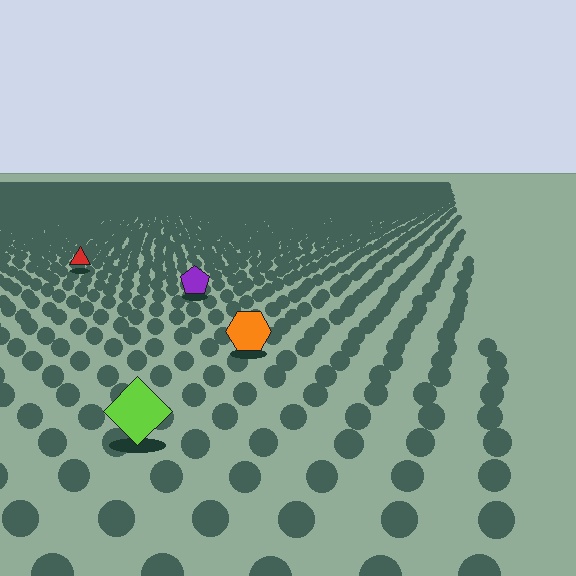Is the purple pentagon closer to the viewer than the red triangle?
Yes. The purple pentagon is closer — you can tell from the texture gradient: the ground texture is coarser near it.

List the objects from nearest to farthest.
From nearest to farthest: the lime diamond, the orange hexagon, the purple pentagon, the red triangle.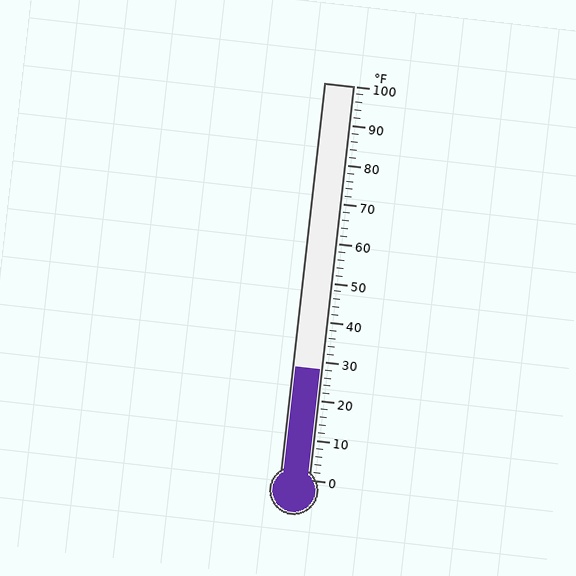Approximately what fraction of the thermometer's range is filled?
The thermometer is filled to approximately 30% of its range.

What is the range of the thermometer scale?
The thermometer scale ranges from 0°F to 100°F.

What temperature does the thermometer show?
The thermometer shows approximately 28°F.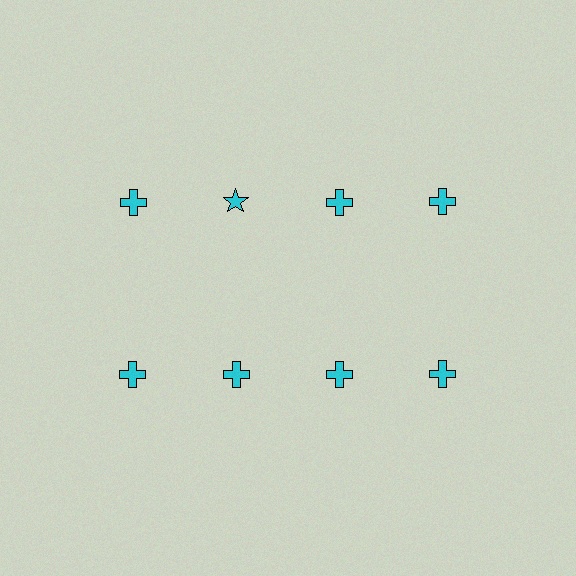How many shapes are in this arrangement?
There are 8 shapes arranged in a grid pattern.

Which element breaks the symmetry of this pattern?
The cyan star in the top row, second from left column breaks the symmetry. All other shapes are cyan crosses.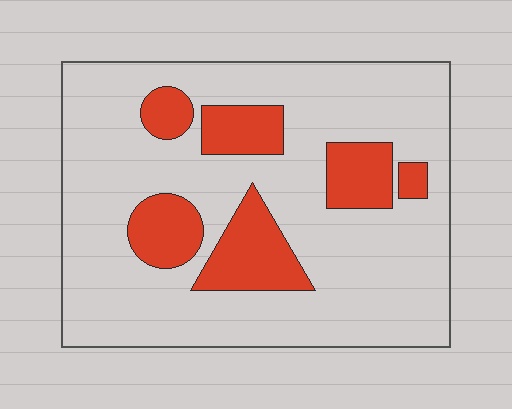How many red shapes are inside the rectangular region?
6.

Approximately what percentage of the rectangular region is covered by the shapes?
Approximately 20%.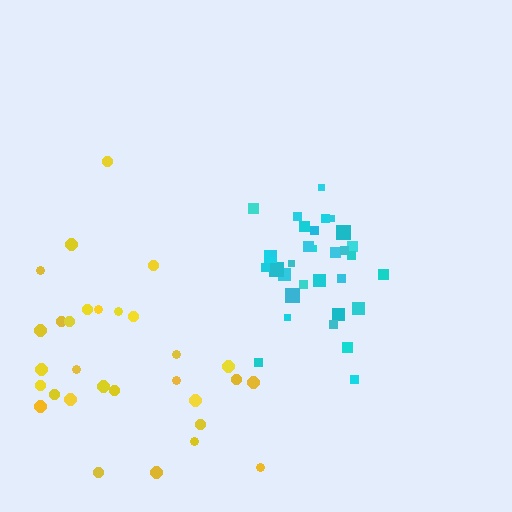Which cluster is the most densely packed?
Cyan.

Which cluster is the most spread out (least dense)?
Yellow.